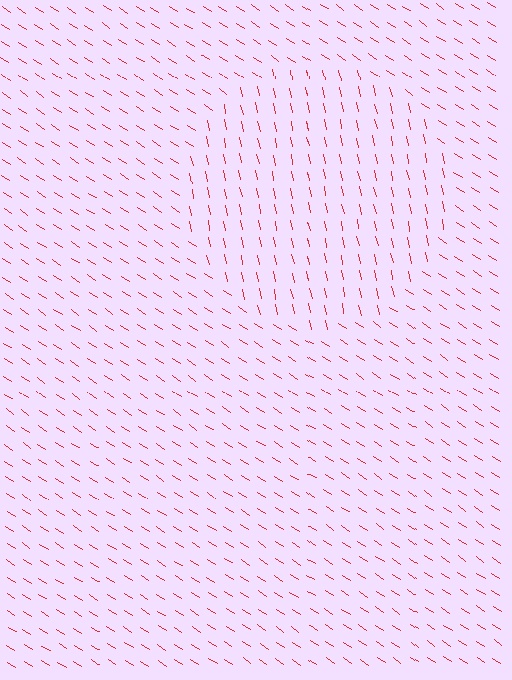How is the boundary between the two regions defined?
The boundary is defined purely by a change in line orientation (approximately 45 degrees difference). All lines are the same color and thickness.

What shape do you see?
I see a circle.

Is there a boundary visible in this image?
Yes, there is a texture boundary formed by a change in line orientation.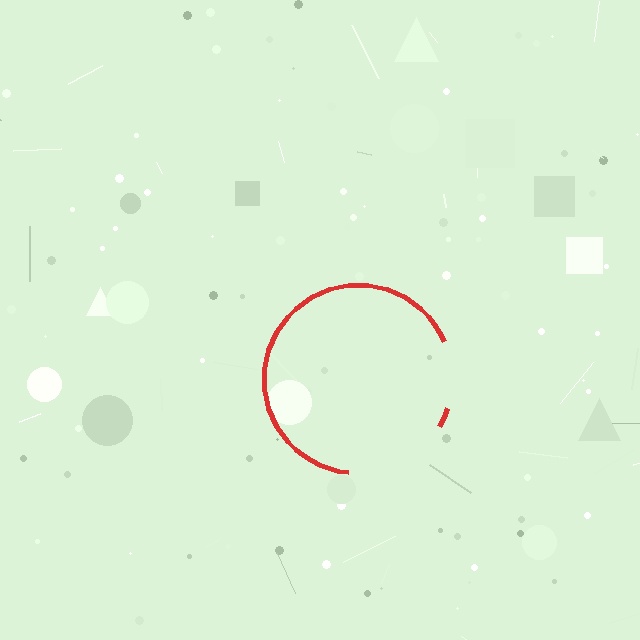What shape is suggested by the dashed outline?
The dashed outline suggests a circle.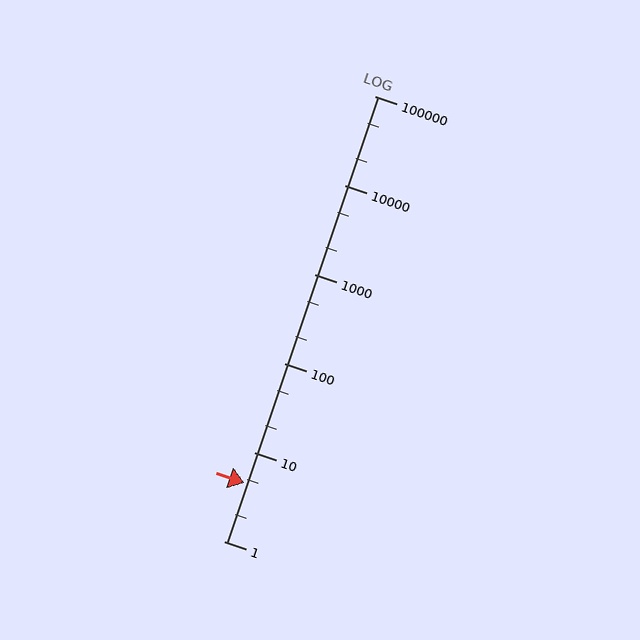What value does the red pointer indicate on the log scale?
The pointer indicates approximately 4.5.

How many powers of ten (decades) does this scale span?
The scale spans 5 decades, from 1 to 100000.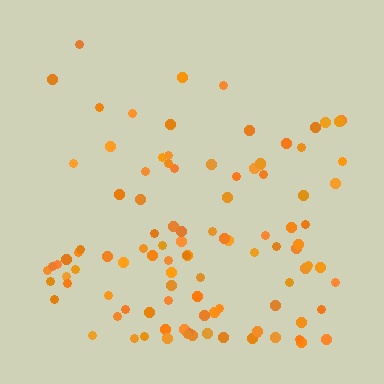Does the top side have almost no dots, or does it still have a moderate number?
Still a moderate number, just noticeably fewer than the bottom.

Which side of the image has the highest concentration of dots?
The bottom.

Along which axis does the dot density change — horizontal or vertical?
Vertical.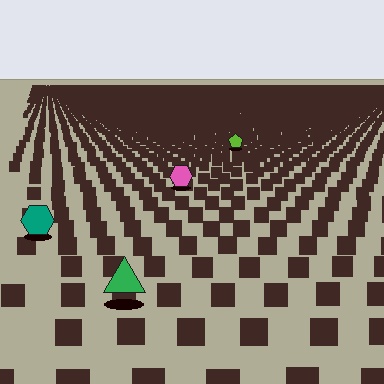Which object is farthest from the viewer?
The lime pentagon is farthest from the viewer. It appears smaller and the ground texture around it is denser.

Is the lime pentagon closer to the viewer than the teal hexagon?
No. The teal hexagon is closer — you can tell from the texture gradient: the ground texture is coarser near it.